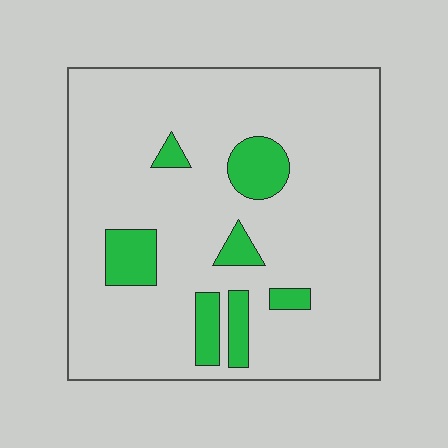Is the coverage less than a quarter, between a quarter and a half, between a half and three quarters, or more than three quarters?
Less than a quarter.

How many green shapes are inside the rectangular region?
7.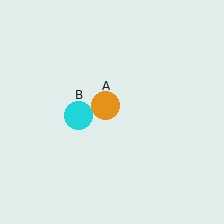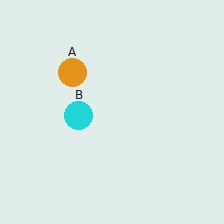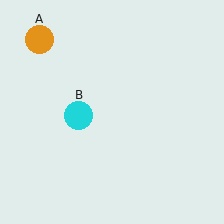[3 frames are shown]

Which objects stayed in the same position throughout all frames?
Cyan circle (object B) remained stationary.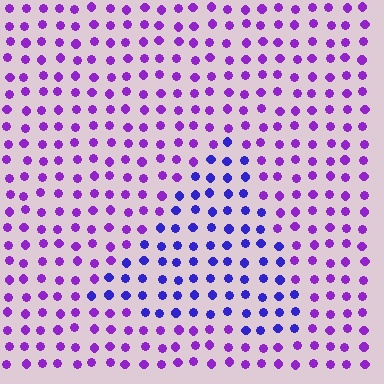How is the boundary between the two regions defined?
The boundary is defined purely by a slight shift in hue (about 36 degrees). Spacing, size, and orientation are identical on both sides.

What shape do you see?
I see a triangle.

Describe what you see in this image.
The image is filled with small purple elements in a uniform arrangement. A triangle-shaped region is visible where the elements are tinted to a slightly different hue, forming a subtle color boundary.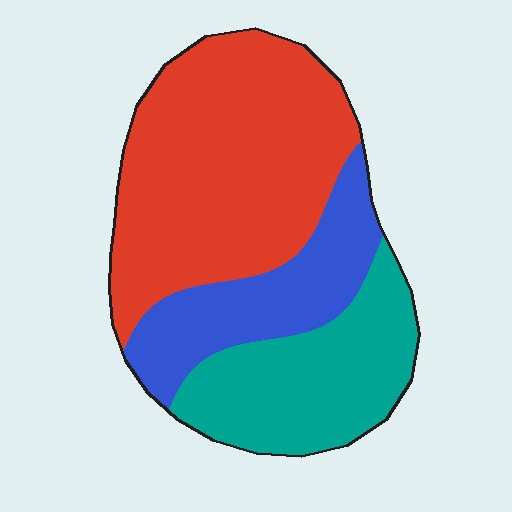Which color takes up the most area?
Red, at roughly 50%.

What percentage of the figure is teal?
Teal takes up between a sixth and a third of the figure.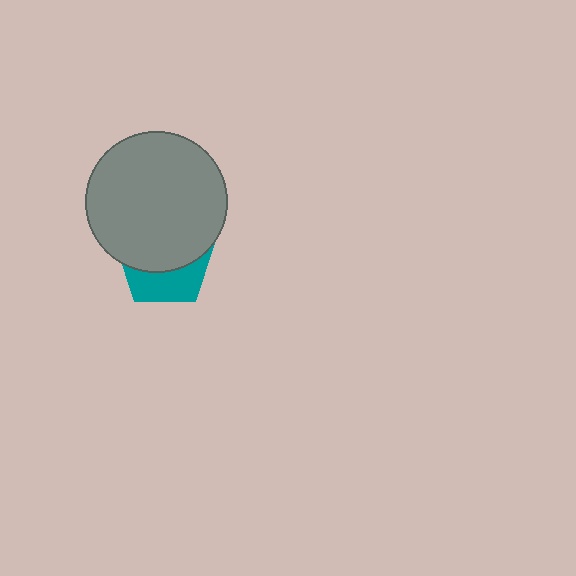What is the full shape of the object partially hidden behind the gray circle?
The partially hidden object is a teal pentagon.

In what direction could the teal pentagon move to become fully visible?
The teal pentagon could move down. That would shift it out from behind the gray circle entirely.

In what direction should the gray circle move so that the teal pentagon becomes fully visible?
The gray circle should move up. That is the shortest direction to clear the overlap and leave the teal pentagon fully visible.